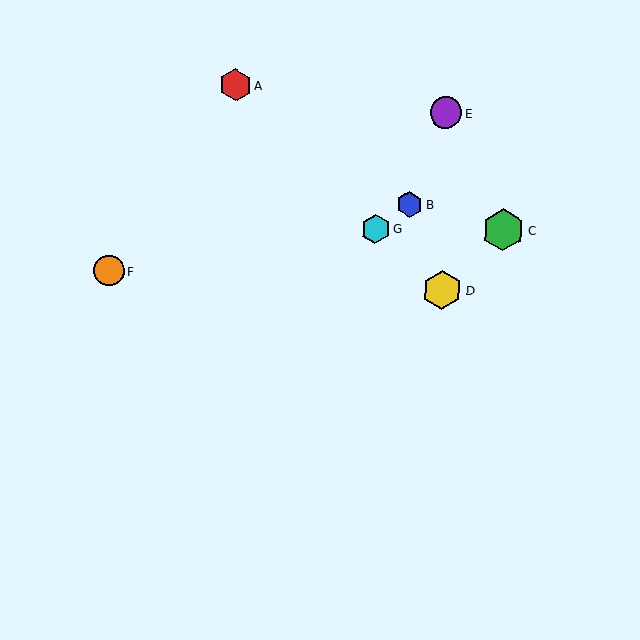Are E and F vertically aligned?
No, E is at x≈446 and F is at x≈109.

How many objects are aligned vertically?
2 objects (D, E) are aligned vertically.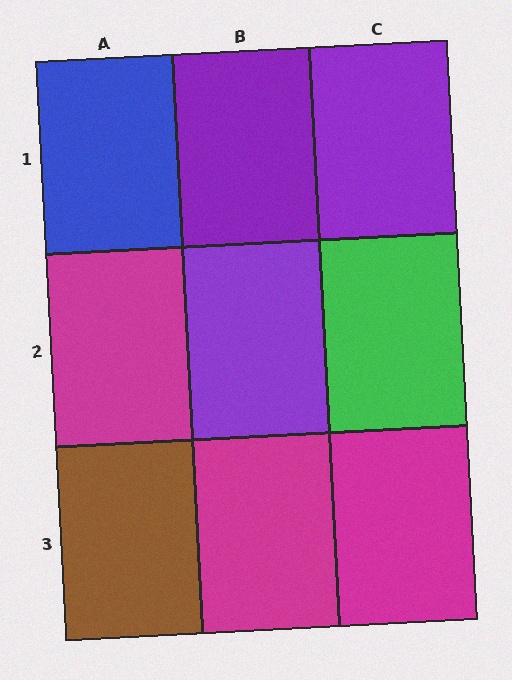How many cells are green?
1 cell is green.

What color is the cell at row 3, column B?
Magenta.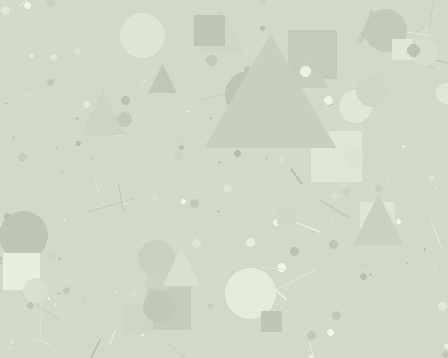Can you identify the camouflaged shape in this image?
The camouflaged shape is a triangle.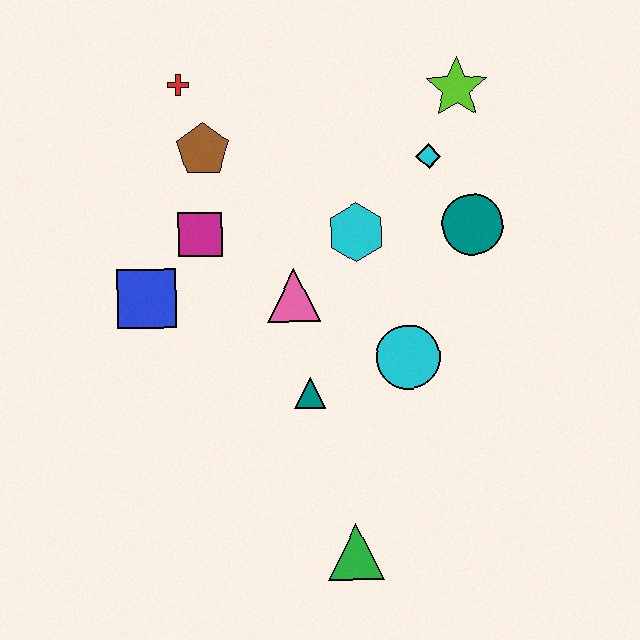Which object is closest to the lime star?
The cyan diamond is closest to the lime star.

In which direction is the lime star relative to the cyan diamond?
The lime star is above the cyan diamond.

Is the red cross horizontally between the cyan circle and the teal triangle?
No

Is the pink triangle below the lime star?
Yes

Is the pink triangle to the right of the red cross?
Yes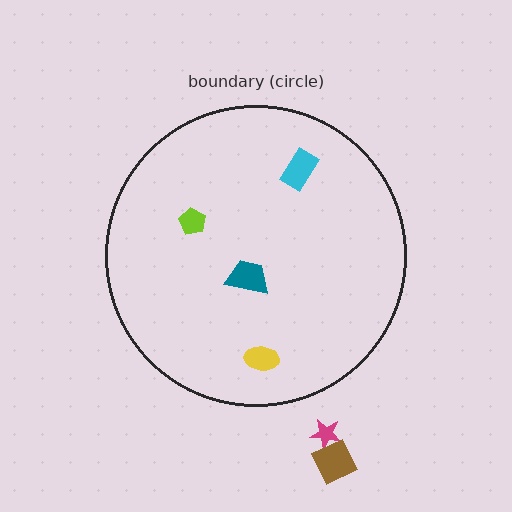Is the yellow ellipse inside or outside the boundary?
Inside.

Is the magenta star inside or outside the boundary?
Outside.